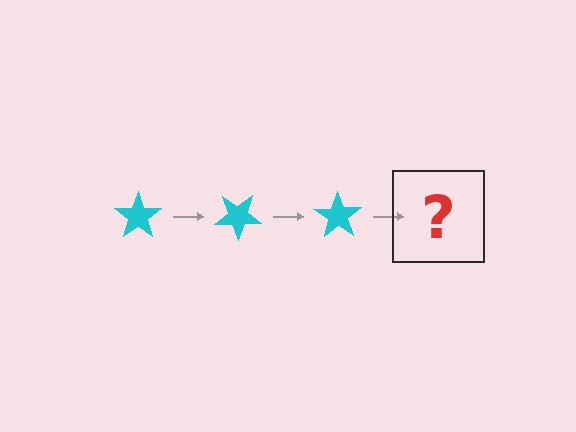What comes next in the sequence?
The next element should be a cyan star rotated 105 degrees.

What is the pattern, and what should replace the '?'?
The pattern is that the star rotates 35 degrees each step. The '?' should be a cyan star rotated 105 degrees.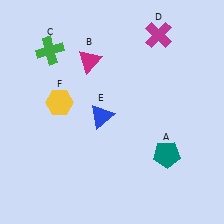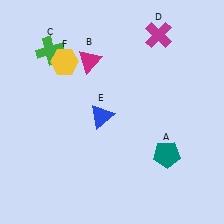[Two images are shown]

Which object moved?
The yellow hexagon (F) moved up.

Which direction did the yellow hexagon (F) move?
The yellow hexagon (F) moved up.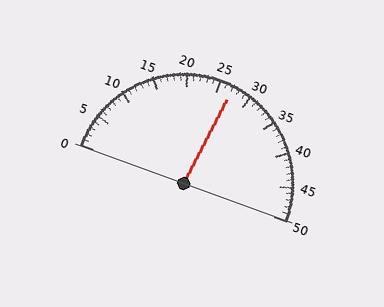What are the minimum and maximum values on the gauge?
The gauge ranges from 0 to 50.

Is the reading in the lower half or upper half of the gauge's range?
The reading is in the upper half of the range (0 to 50).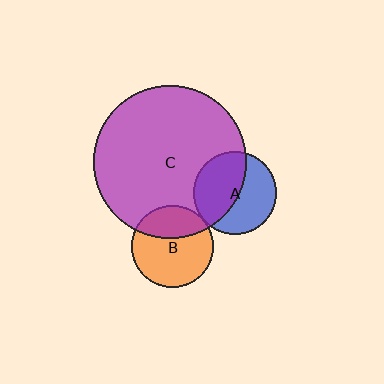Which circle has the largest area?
Circle C (purple).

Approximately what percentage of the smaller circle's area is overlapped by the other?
Approximately 50%.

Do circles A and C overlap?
Yes.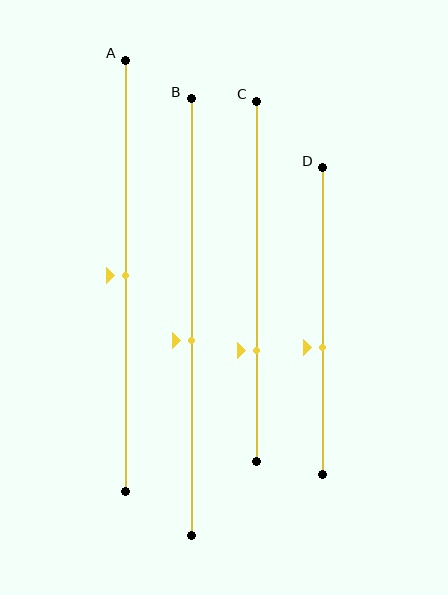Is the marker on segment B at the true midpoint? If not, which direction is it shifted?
No, the marker on segment B is shifted downward by about 5% of the segment length.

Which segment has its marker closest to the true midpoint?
Segment A has its marker closest to the true midpoint.